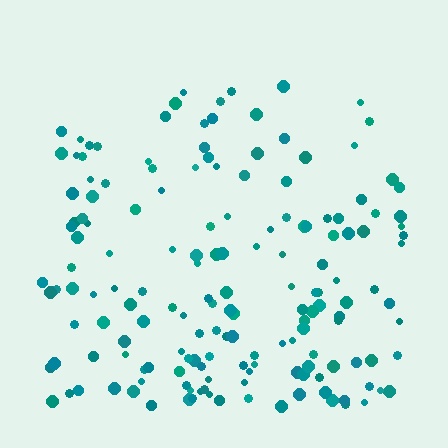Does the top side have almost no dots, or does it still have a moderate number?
Still a moderate number, just noticeably fewer than the bottom.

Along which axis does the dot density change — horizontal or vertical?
Vertical.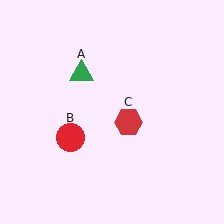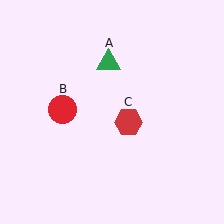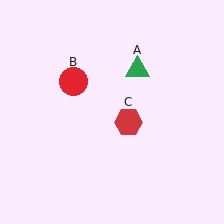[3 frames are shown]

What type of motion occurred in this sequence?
The green triangle (object A), red circle (object B) rotated clockwise around the center of the scene.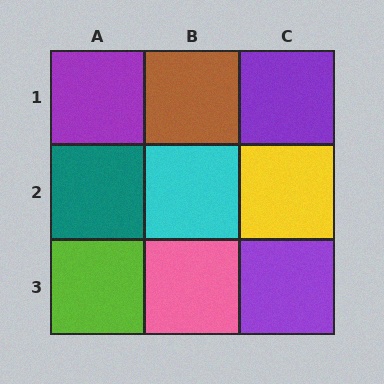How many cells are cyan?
1 cell is cyan.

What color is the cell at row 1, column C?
Purple.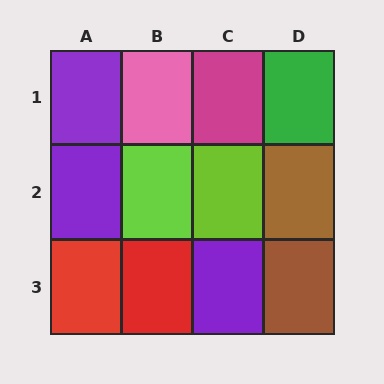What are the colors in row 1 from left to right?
Purple, pink, magenta, green.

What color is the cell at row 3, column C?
Purple.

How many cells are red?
2 cells are red.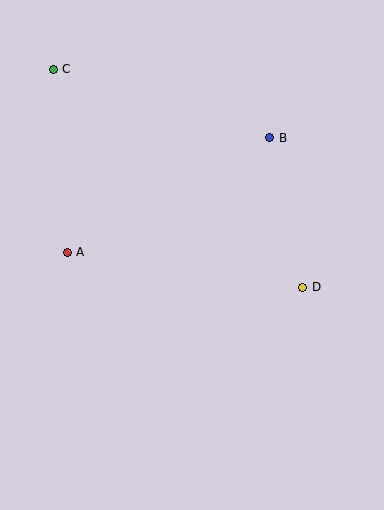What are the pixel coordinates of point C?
Point C is at (53, 69).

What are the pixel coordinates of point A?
Point A is at (67, 252).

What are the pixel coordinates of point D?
Point D is at (303, 287).